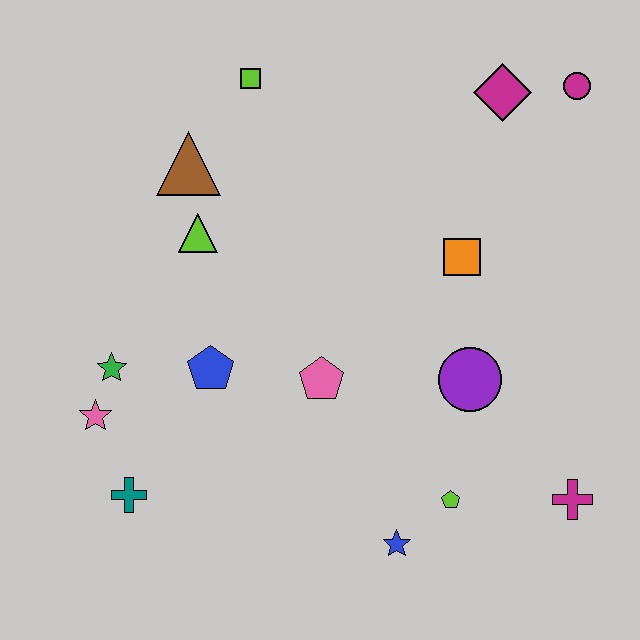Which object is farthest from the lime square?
The magenta cross is farthest from the lime square.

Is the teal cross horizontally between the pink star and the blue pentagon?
Yes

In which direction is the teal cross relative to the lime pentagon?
The teal cross is to the left of the lime pentagon.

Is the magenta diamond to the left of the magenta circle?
Yes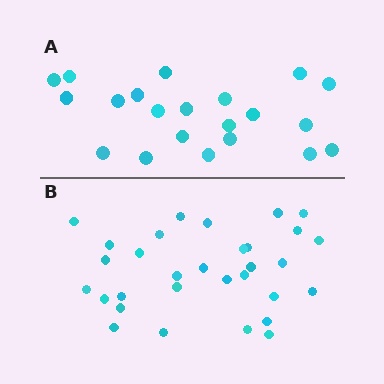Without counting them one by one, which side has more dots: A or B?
Region B (the bottom region) has more dots.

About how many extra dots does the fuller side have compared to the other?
Region B has roughly 10 or so more dots than region A.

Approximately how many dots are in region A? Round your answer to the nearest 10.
About 20 dots. (The exact count is 21, which rounds to 20.)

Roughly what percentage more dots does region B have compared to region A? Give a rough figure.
About 50% more.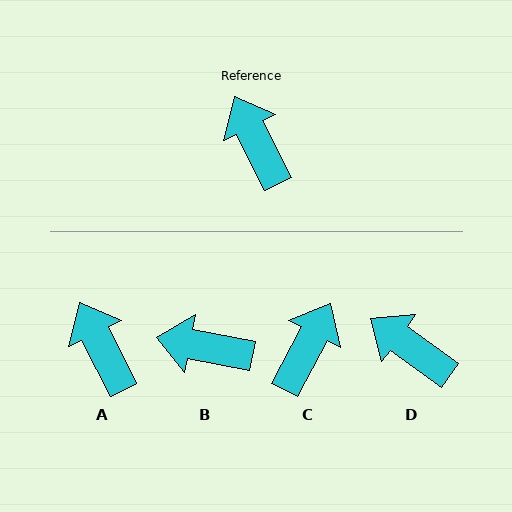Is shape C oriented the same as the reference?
No, it is off by about 54 degrees.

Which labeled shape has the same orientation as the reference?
A.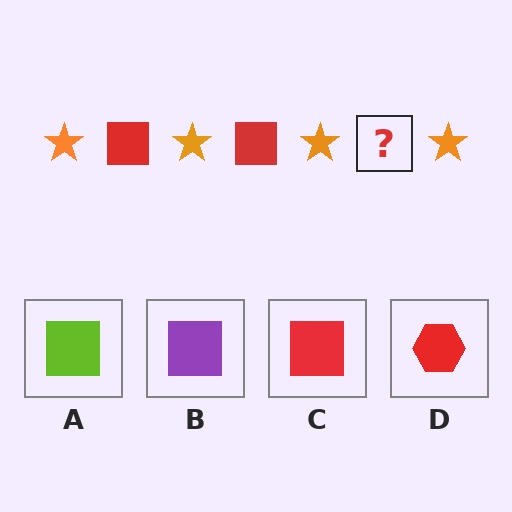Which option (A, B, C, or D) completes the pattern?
C.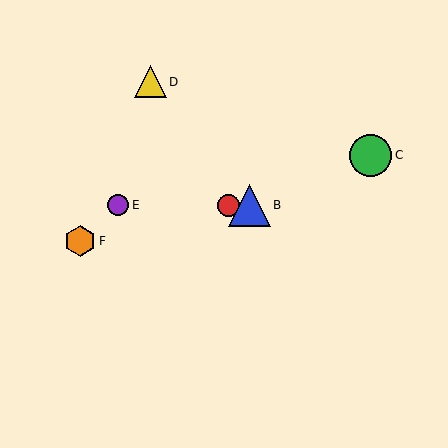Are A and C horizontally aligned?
No, A is at y≈205 and C is at y≈155.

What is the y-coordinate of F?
Object F is at y≈241.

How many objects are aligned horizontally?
3 objects (A, B, E) are aligned horizontally.